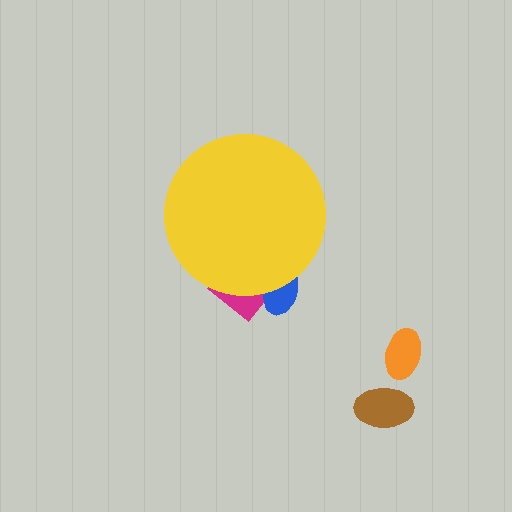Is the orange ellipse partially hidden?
No, the orange ellipse is fully visible.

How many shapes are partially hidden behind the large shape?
2 shapes are partially hidden.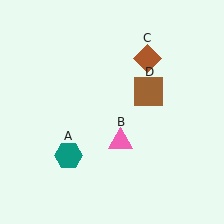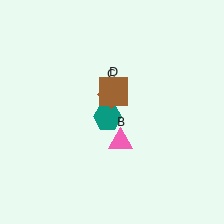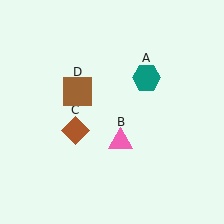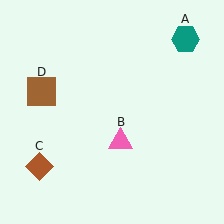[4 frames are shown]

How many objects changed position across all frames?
3 objects changed position: teal hexagon (object A), brown diamond (object C), brown square (object D).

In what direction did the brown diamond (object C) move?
The brown diamond (object C) moved down and to the left.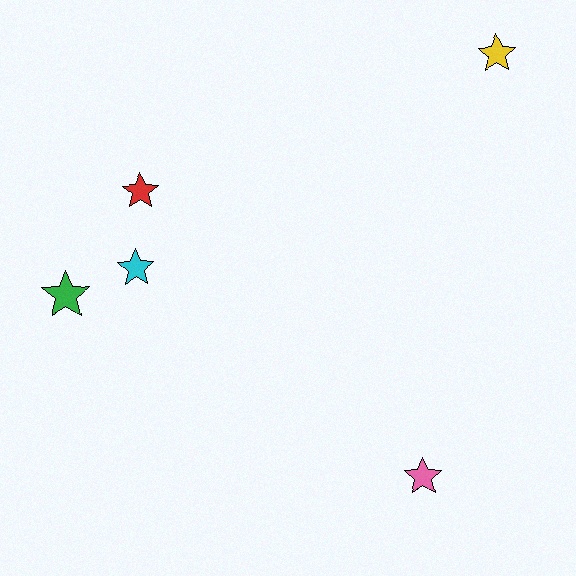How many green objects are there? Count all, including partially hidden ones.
There is 1 green object.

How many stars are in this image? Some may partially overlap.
There are 5 stars.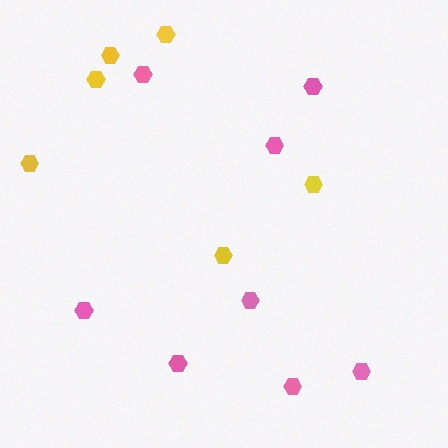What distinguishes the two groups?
There are 2 groups: one group of pink hexagons (8) and one group of yellow hexagons (6).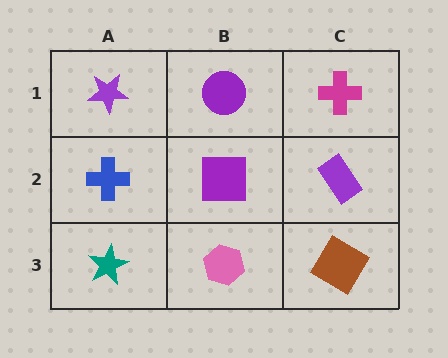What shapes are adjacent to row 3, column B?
A purple square (row 2, column B), a teal star (row 3, column A), a brown diamond (row 3, column C).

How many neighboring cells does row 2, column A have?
3.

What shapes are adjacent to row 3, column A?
A blue cross (row 2, column A), a pink hexagon (row 3, column B).